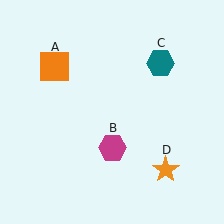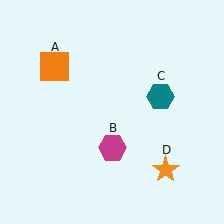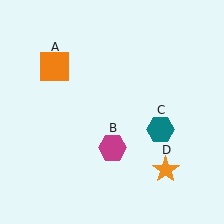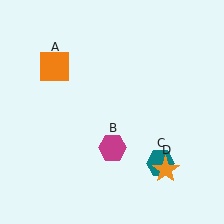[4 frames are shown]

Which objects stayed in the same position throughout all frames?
Orange square (object A) and magenta hexagon (object B) and orange star (object D) remained stationary.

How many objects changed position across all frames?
1 object changed position: teal hexagon (object C).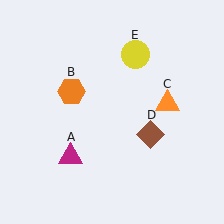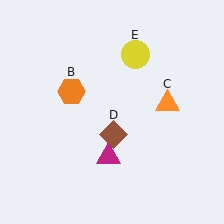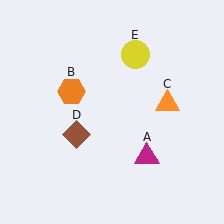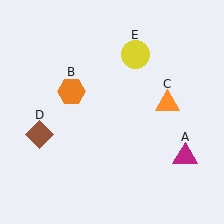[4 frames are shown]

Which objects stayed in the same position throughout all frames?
Orange hexagon (object B) and orange triangle (object C) and yellow circle (object E) remained stationary.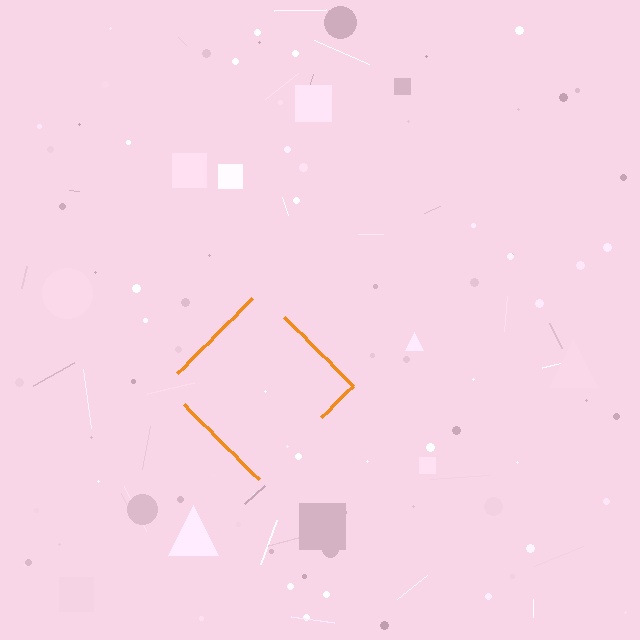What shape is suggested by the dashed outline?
The dashed outline suggests a diamond.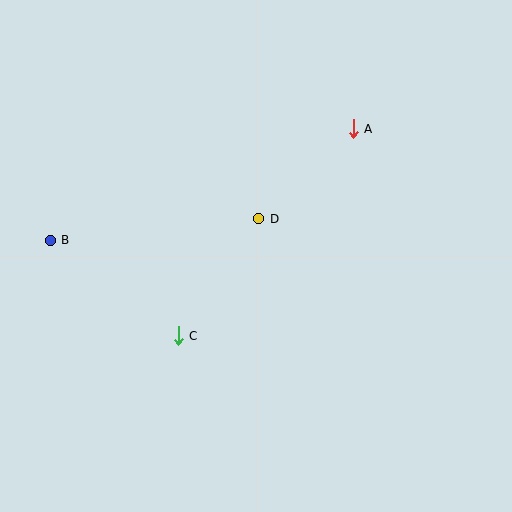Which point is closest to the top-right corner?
Point A is closest to the top-right corner.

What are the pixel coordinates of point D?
Point D is at (259, 219).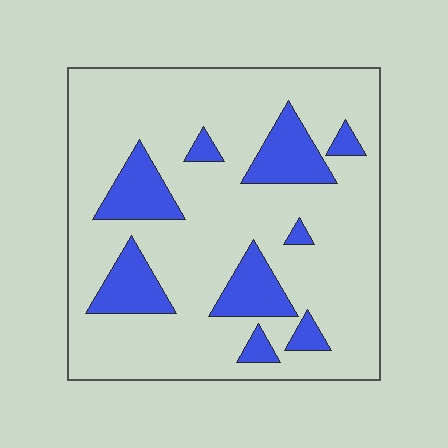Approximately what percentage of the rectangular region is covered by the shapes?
Approximately 20%.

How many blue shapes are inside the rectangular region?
9.